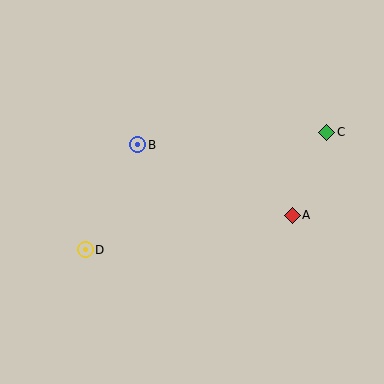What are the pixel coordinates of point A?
Point A is at (292, 215).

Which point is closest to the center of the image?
Point B at (138, 145) is closest to the center.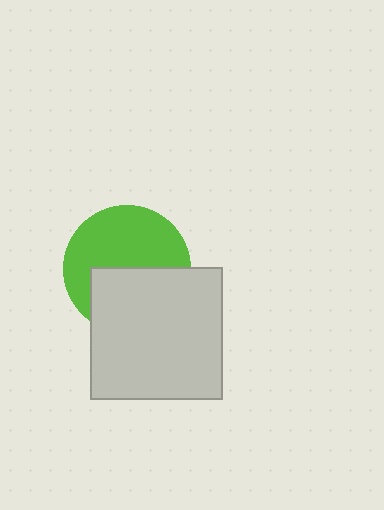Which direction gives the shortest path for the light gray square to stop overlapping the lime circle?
Moving down gives the shortest separation.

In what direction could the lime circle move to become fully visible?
The lime circle could move up. That would shift it out from behind the light gray square entirely.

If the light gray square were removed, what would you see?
You would see the complete lime circle.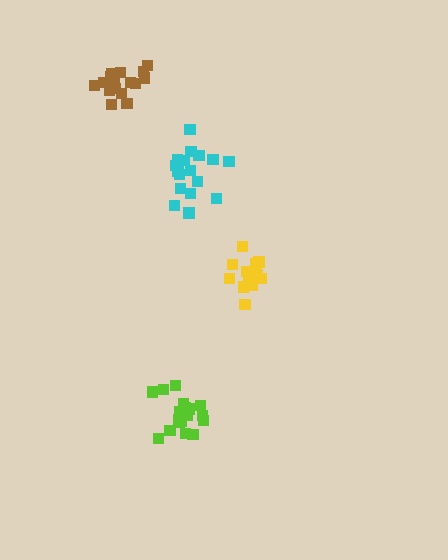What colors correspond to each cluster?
The clusters are colored: lime, cyan, yellow, brown.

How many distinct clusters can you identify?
There are 4 distinct clusters.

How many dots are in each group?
Group 1: 18 dots, Group 2: 17 dots, Group 3: 15 dots, Group 4: 17 dots (67 total).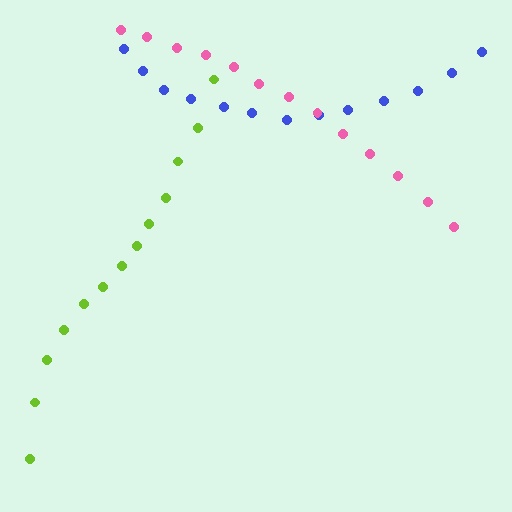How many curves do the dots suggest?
There are 3 distinct paths.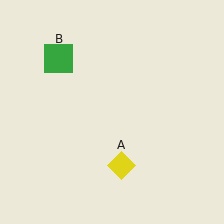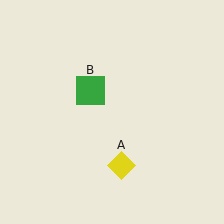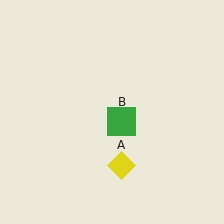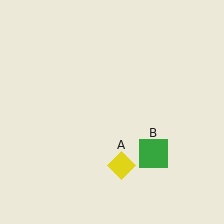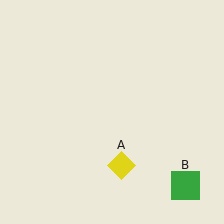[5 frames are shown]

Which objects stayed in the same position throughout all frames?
Yellow diamond (object A) remained stationary.